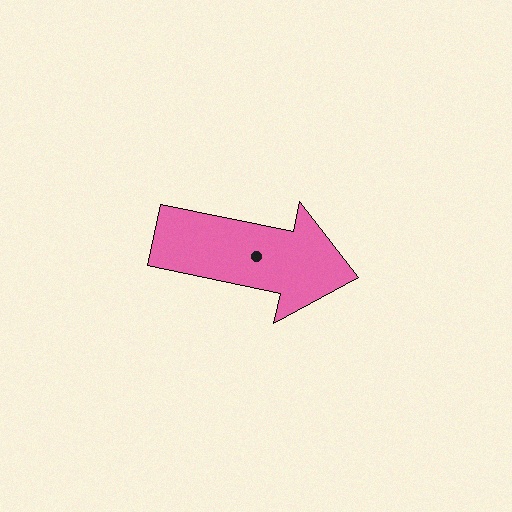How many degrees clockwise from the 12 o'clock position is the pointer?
Approximately 102 degrees.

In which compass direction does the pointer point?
East.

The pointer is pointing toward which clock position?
Roughly 3 o'clock.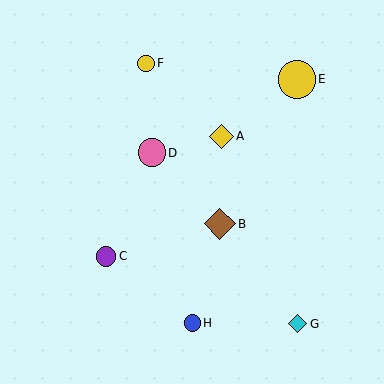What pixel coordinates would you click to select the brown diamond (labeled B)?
Click at (220, 224) to select the brown diamond B.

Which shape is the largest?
The yellow circle (labeled E) is the largest.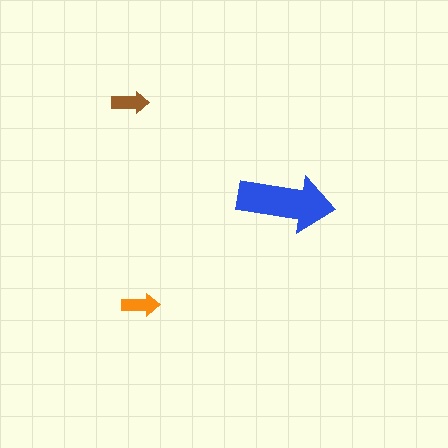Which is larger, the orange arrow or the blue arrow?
The blue one.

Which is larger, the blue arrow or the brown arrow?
The blue one.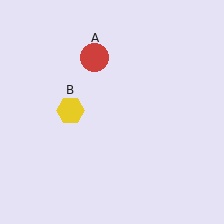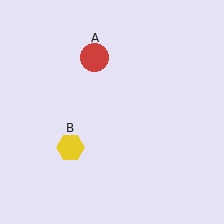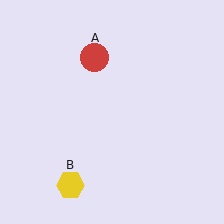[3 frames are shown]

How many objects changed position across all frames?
1 object changed position: yellow hexagon (object B).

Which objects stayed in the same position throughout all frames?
Red circle (object A) remained stationary.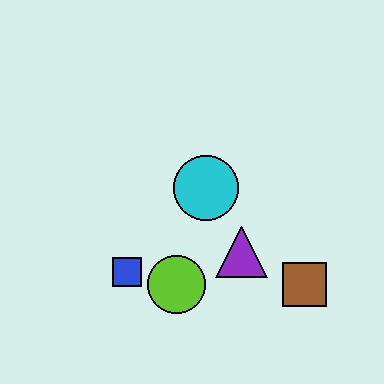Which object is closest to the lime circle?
The blue square is closest to the lime circle.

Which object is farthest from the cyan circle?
The brown square is farthest from the cyan circle.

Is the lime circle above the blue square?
No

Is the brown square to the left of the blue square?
No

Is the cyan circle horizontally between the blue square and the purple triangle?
Yes